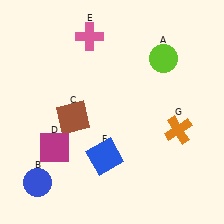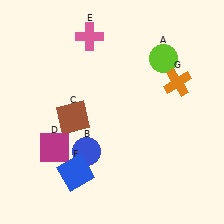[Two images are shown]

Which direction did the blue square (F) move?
The blue square (F) moved left.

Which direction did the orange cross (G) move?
The orange cross (G) moved up.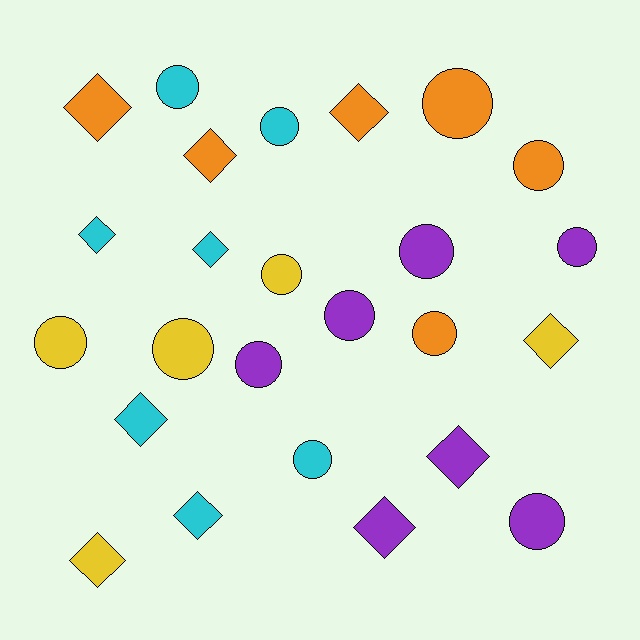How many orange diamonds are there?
There are 3 orange diamonds.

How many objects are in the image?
There are 25 objects.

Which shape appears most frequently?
Circle, with 14 objects.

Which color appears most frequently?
Cyan, with 7 objects.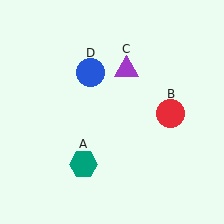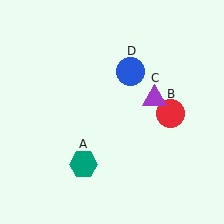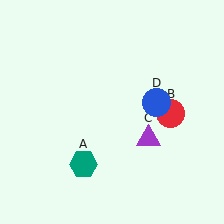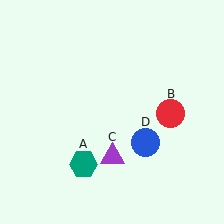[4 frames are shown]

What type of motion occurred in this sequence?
The purple triangle (object C), blue circle (object D) rotated clockwise around the center of the scene.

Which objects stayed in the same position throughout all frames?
Teal hexagon (object A) and red circle (object B) remained stationary.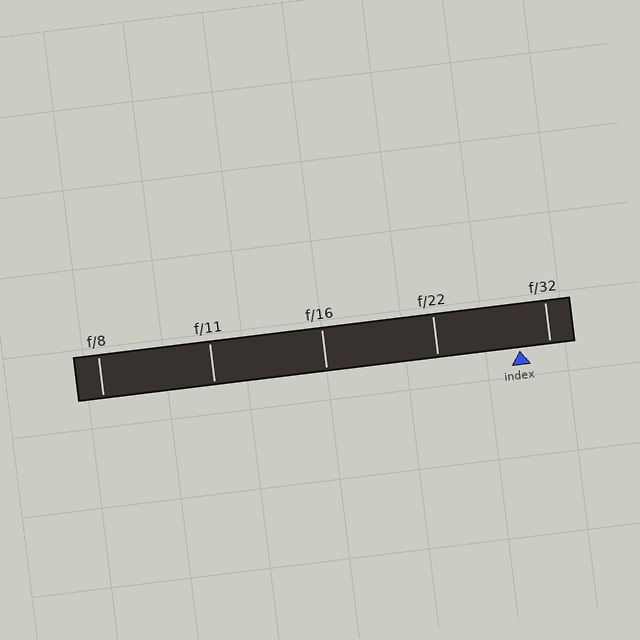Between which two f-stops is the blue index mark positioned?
The index mark is between f/22 and f/32.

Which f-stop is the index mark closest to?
The index mark is closest to f/32.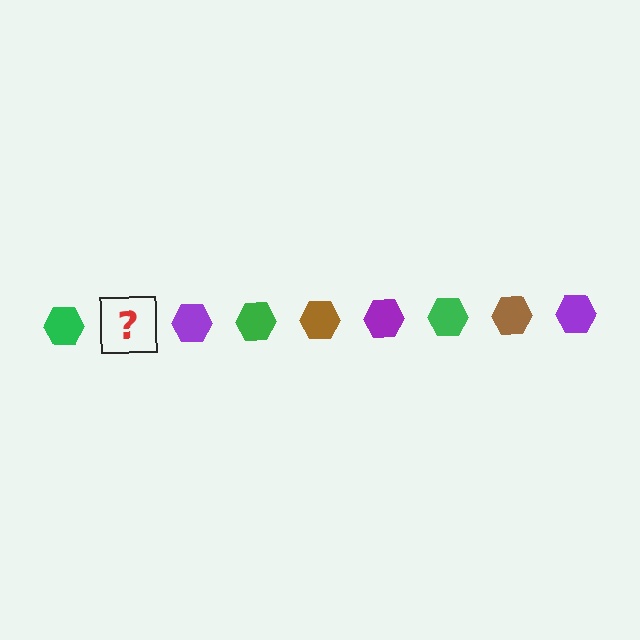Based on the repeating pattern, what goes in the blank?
The blank should be a brown hexagon.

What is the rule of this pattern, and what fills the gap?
The rule is that the pattern cycles through green, brown, purple hexagons. The gap should be filled with a brown hexagon.